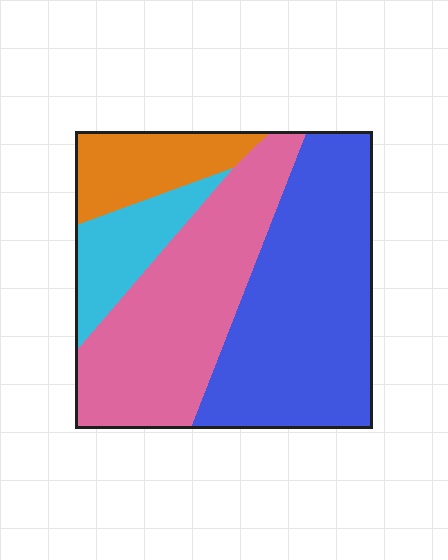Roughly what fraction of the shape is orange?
Orange takes up about one eighth (1/8) of the shape.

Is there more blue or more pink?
Blue.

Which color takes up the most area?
Blue, at roughly 40%.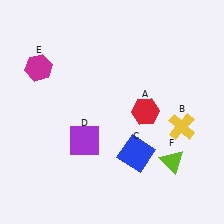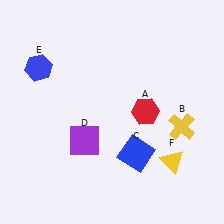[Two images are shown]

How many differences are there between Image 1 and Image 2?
There are 2 differences between the two images.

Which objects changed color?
E changed from magenta to blue. F changed from lime to yellow.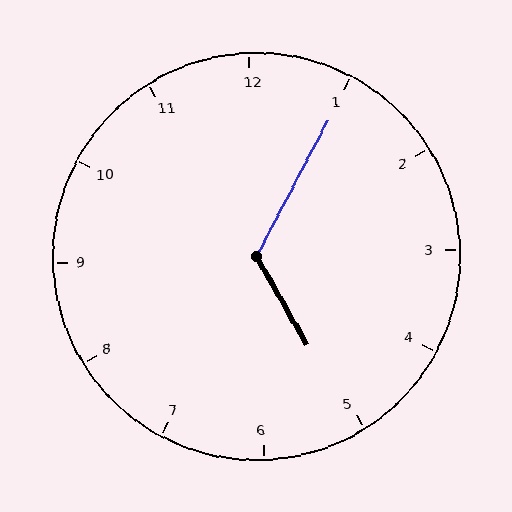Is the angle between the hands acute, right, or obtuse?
It is obtuse.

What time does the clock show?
5:05.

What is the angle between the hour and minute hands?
Approximately 122 degrees.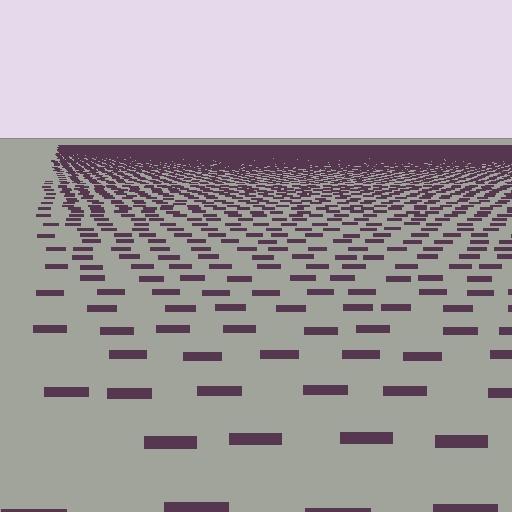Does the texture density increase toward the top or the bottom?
Density increases toward the top.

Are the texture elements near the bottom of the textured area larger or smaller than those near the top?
Larger. Near the bottom, elements are closer to the viewer and appear at a bigger on-screen size.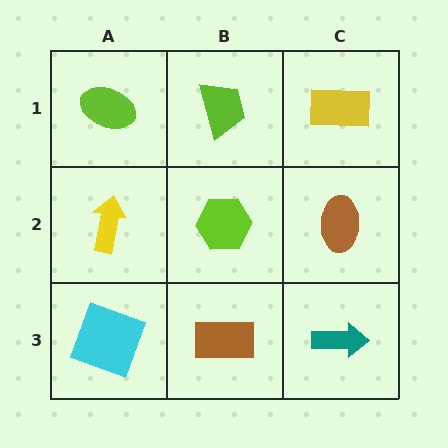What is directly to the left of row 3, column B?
A cyan square.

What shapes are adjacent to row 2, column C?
A yellow rectangle (row 1, column C), a teal arrow (row 3, column C), a lime hexagon (row 2, column B).